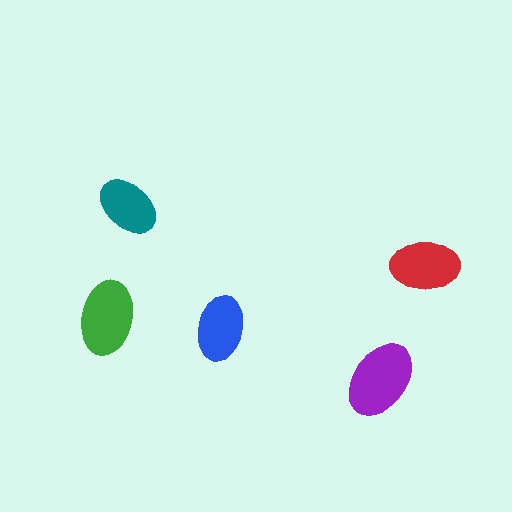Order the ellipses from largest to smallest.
the purple one, the green one, the red one, the blue one, the teal one.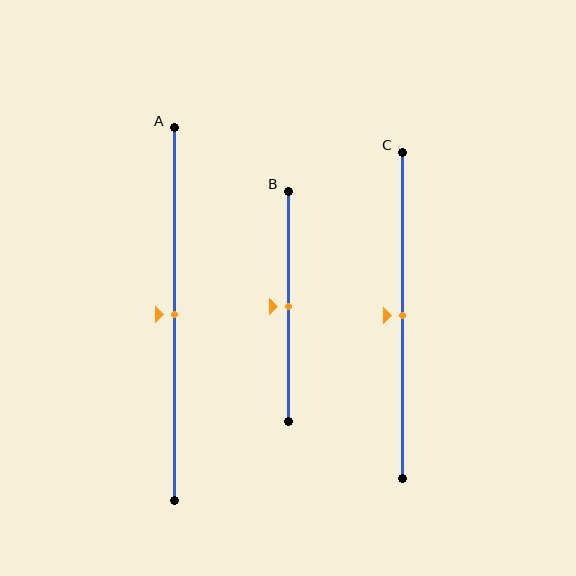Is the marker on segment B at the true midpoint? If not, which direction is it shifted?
Yes, the marker on segment B is at the true midpoint.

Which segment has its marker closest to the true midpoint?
Segment A has its marker closest to the true midpoint.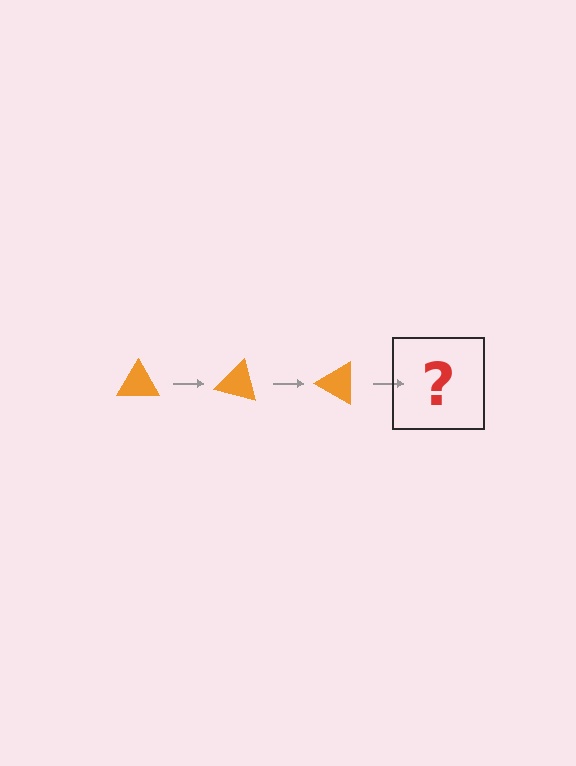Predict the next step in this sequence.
The next step is an orange triangle rotated 45 degrees.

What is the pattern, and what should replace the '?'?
The pattern is that the triangle rotates 15 degrees each step. The '?' should be an orange triangle rotated 45 degrees.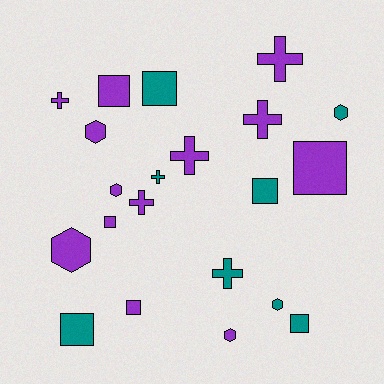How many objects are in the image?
There are 21 objects.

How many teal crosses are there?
There are 2 teal crosses.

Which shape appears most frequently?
Square, with 8 objects.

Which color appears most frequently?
Purple, with 13 objects.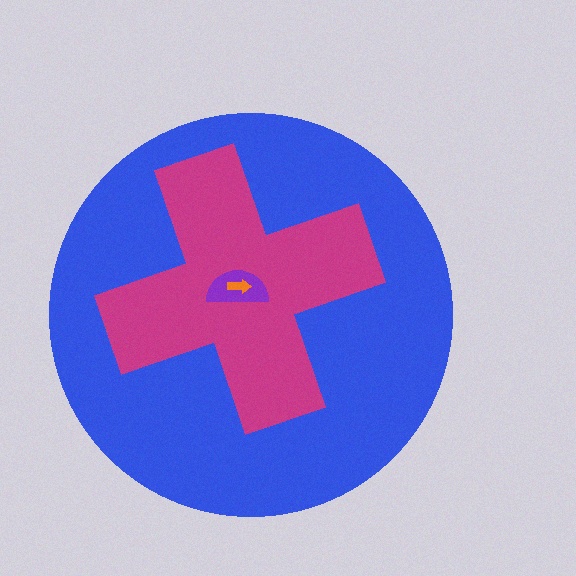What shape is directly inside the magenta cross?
The purple semicircle.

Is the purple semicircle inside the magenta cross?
Yes.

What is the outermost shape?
The blue circle.